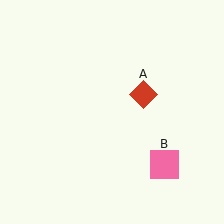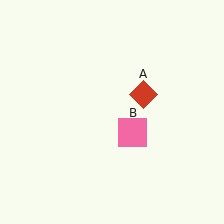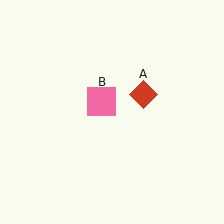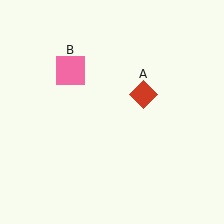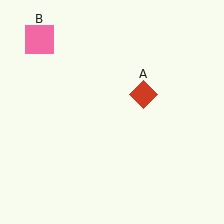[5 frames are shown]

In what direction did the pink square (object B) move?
The pink square (object B) moved up and to the left.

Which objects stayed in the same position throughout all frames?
Red diamond (object A) remained stationary.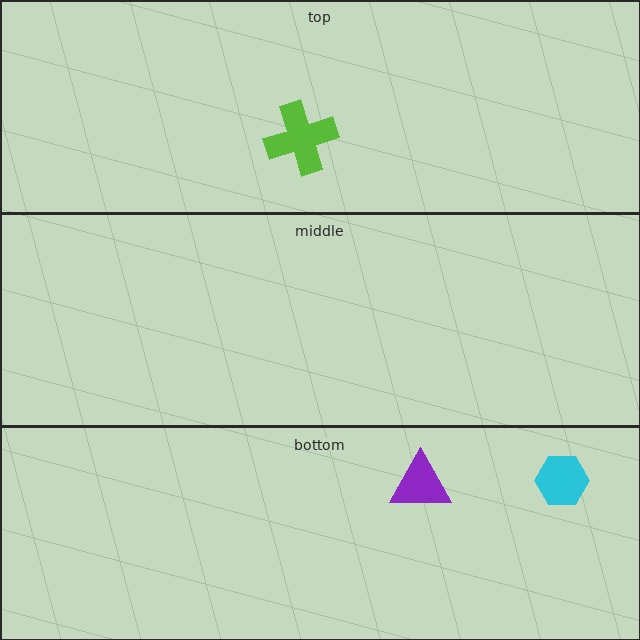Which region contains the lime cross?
The top region.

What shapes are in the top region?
The lime cross.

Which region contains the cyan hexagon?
The bottom region.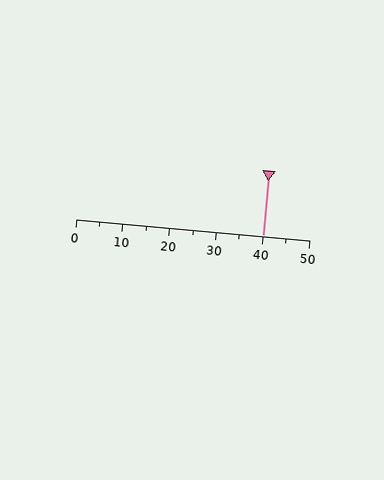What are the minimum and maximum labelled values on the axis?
The axis runs from 0 to 50.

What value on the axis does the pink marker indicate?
The marker indicates approximately 40.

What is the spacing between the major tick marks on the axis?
The major ticks are spaced 10 apart.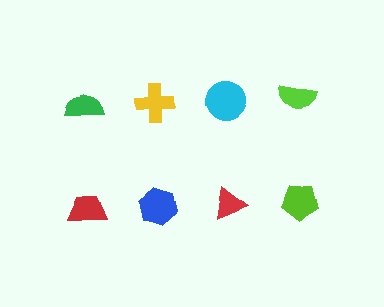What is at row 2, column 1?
A red trapezoid.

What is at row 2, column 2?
A blue hexagon.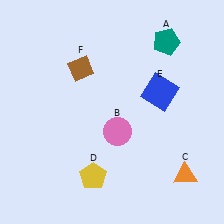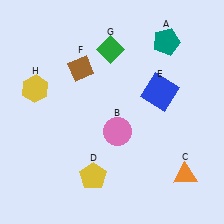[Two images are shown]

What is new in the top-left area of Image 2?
A green diamond (G) was added in the top-left area of Image 2.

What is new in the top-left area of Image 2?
A yellow hexagon (H) was added in the top-left area of Image 2.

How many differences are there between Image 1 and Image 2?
There are 2 differences between the two images.